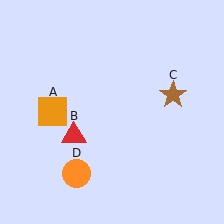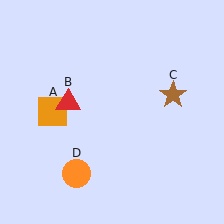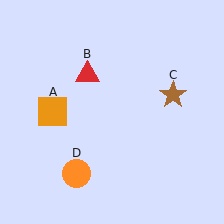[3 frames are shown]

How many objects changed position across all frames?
1 object changed position: red triangle (object B).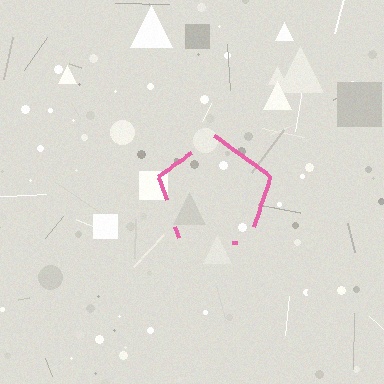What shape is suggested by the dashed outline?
The dashed outline suggests a pentagon.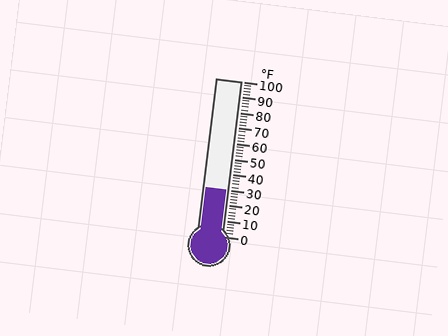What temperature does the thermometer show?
The thermometer shows approximately 30°F.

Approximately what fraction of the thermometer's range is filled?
The thermometer is filled to approximately 30% of its range.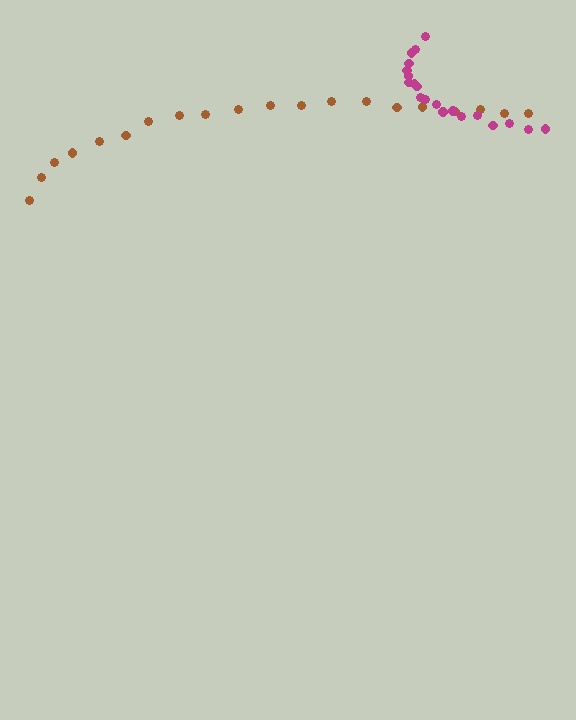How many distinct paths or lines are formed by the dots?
There are 2 distinct paths.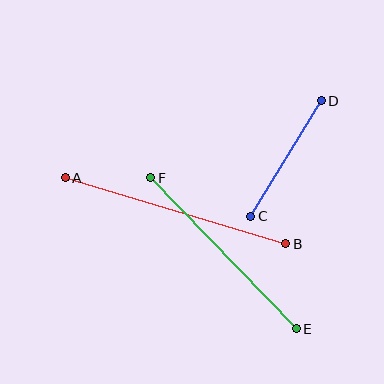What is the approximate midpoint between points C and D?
The midpoint is at approximately (286, 158) pixels.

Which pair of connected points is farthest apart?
Points A and B are farthest apart.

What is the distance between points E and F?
The distance is approximately 210 pixels.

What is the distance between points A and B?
The distance is approximately 230 pixels.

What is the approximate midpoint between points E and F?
The midpoint is at approximately (223, 253) pixels.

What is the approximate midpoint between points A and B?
The midpoint is at approximately (175, 211) pixels.